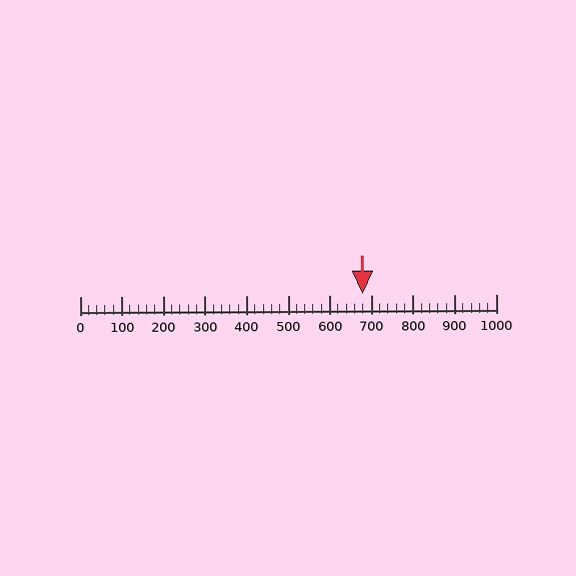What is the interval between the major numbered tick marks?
The major tick marks are spaced 100 units apart.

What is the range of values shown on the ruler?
The ruler shows values from 0 to 1000.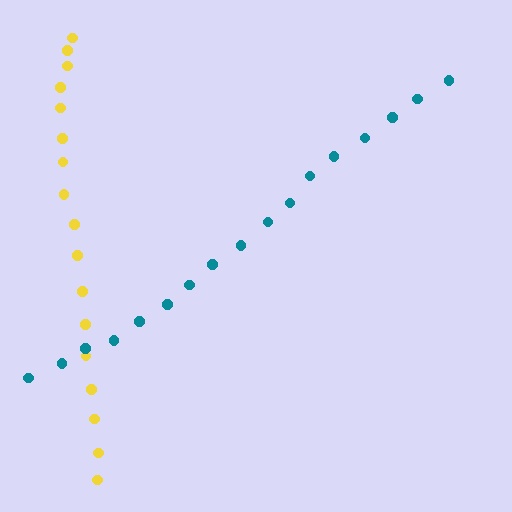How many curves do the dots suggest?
There are 2 distinct paths.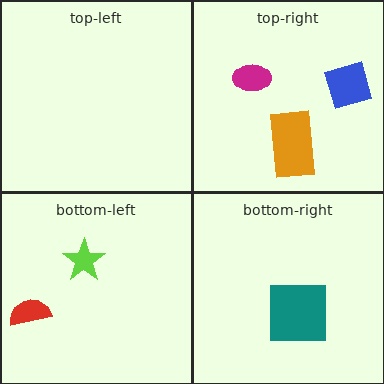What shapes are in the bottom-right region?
The teal square.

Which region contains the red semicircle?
The bottom-left region.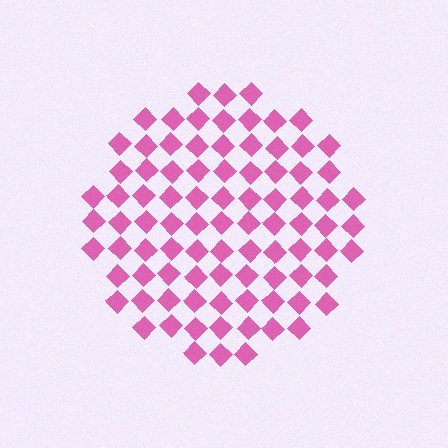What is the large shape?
The large shape is a circle.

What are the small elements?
The small elements are diamonds.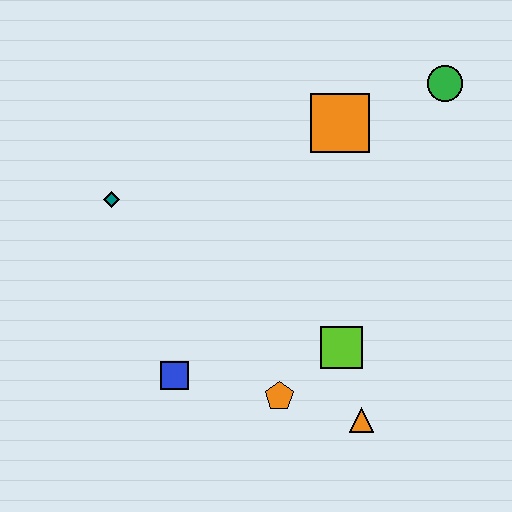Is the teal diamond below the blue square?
No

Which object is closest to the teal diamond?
The blue square is closest to the teal diamond.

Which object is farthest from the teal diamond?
The green circle is farthest from the teal diamond.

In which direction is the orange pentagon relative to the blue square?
The orange pentagon is to the right of the blue square.